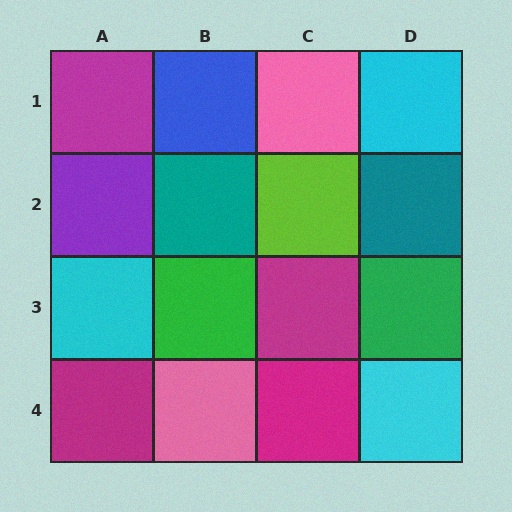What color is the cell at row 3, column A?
Cyan.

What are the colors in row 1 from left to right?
Magenta, blue, pink, cyan.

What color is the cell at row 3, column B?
Green.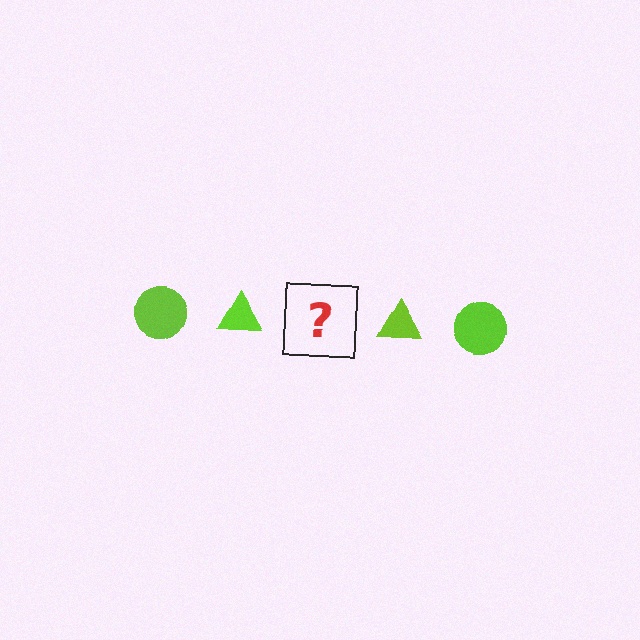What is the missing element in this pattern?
The missing element is a lime circle.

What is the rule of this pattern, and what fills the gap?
The rule is that the pattern cycles through circle, triangle shapes in lime. The gap should be filled with a lime circle.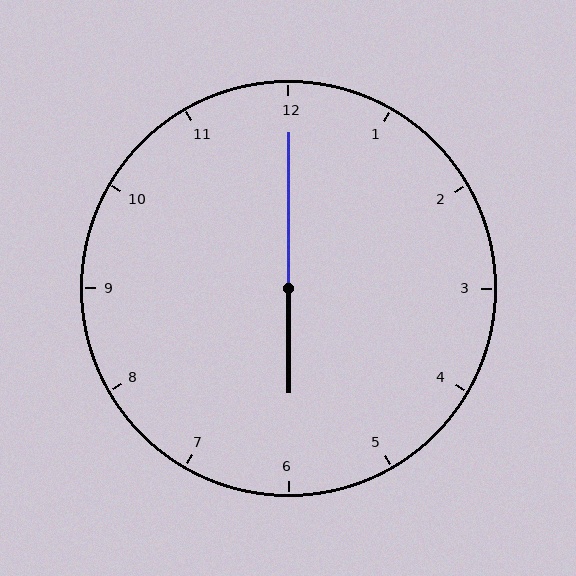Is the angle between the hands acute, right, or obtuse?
It is obtuse.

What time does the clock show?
6:00.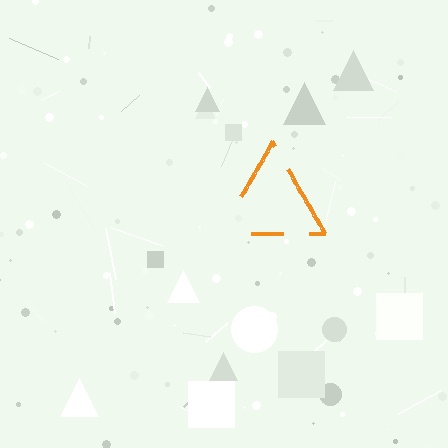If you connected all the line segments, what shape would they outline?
They would outline a triangle.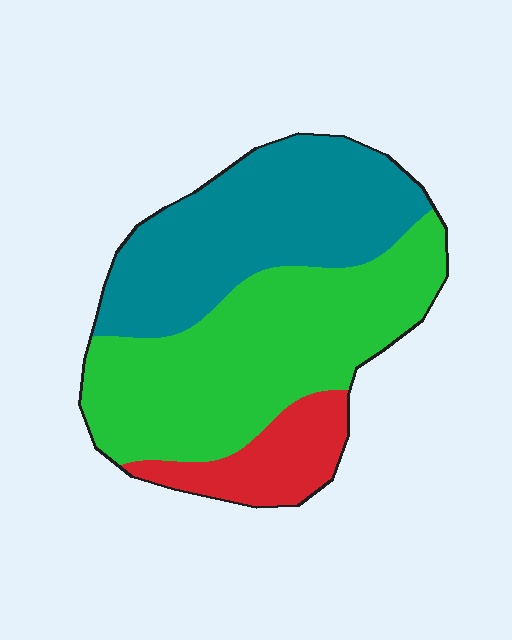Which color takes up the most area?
Green, at roughly 50%.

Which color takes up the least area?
Red, at roughly 15%.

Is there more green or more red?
Green.